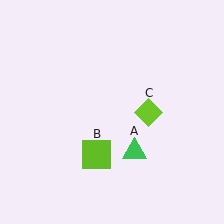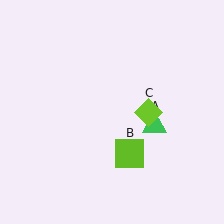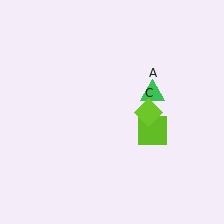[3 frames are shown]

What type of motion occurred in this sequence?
The green triangle (object A), lime square (object B) rotated counterclockwise around the center of the scene.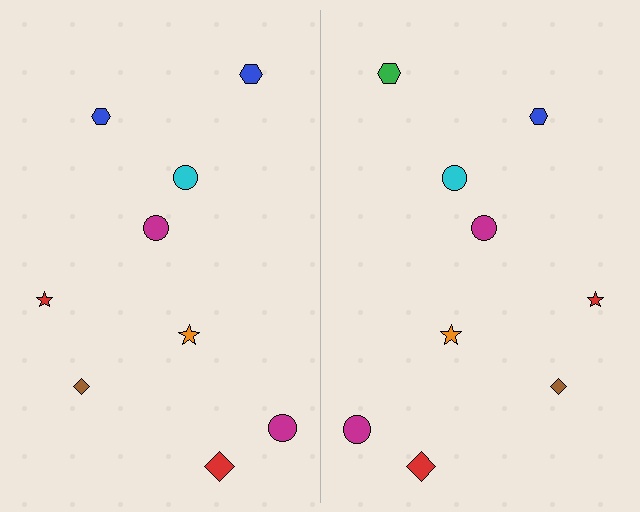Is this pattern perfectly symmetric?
No, the pattern is not perfectly symmetric. The green hexagon on the right side breaks the symmetry — its mirror counterpart is blue.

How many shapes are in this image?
There are 18 shapes in this image.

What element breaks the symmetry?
The green hexagon on the right side breaks the symmetry — its mirror counterpart is blue.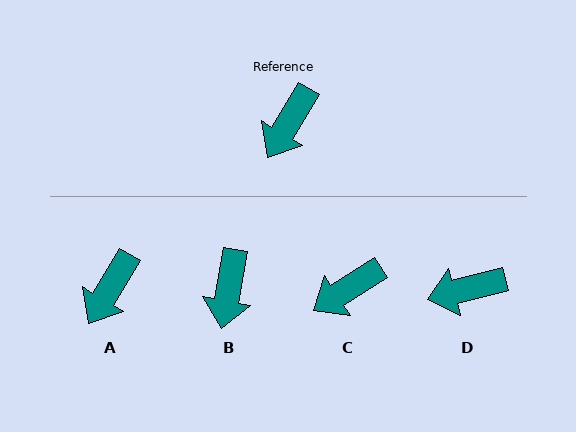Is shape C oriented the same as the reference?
No, it is off by about 26 degrees.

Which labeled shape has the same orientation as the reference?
A.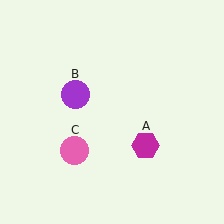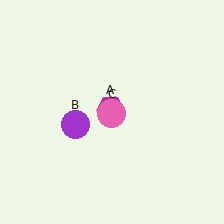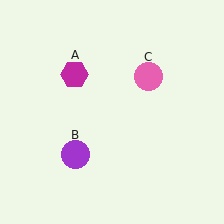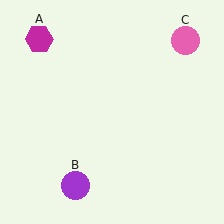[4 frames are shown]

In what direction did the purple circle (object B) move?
The purple circle (object B) moved down.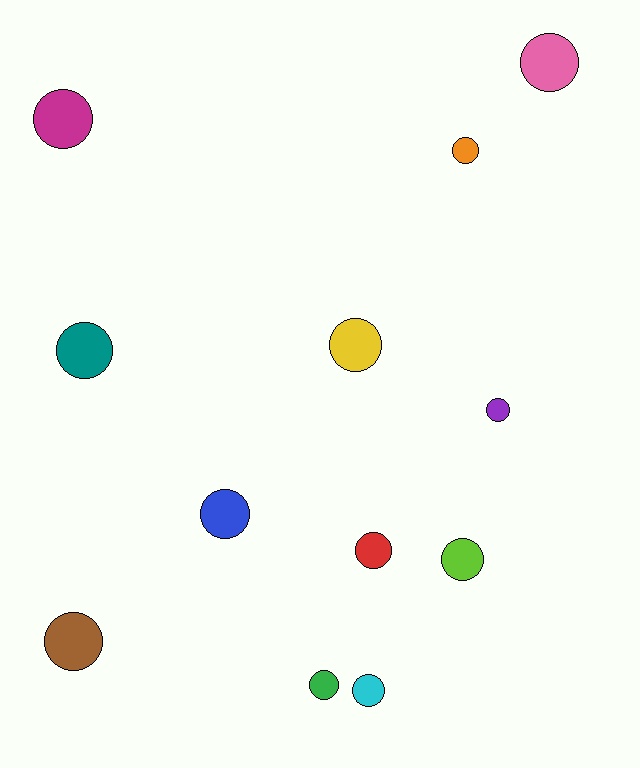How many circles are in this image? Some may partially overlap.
There are 12 circles.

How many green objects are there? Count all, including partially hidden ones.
There is 1 green object.